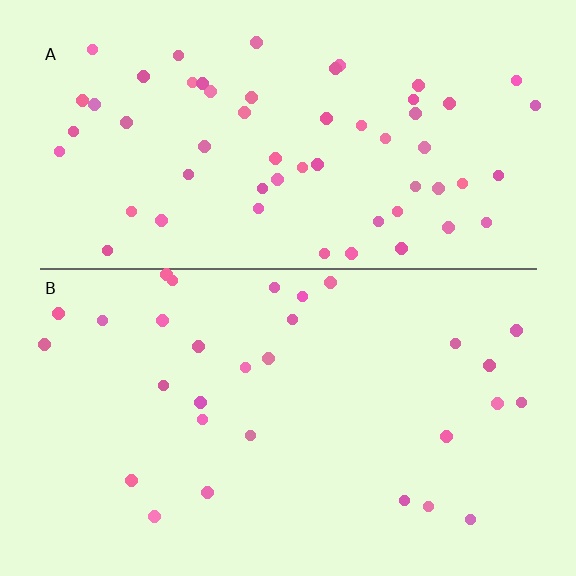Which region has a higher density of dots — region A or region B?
A (the top).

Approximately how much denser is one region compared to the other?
Approximately 1.9× — region A over region B.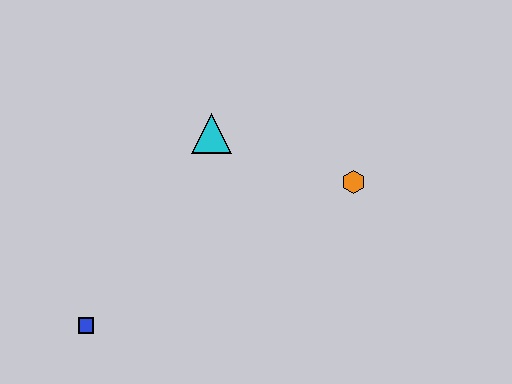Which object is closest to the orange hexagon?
The cyan triangle is closest to the orange hexagon.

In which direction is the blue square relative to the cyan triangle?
The blue square is below the cyan triangle.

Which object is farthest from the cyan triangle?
The blue square is farthest from the cyan triangle.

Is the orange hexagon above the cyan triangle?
No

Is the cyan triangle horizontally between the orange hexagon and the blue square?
Yes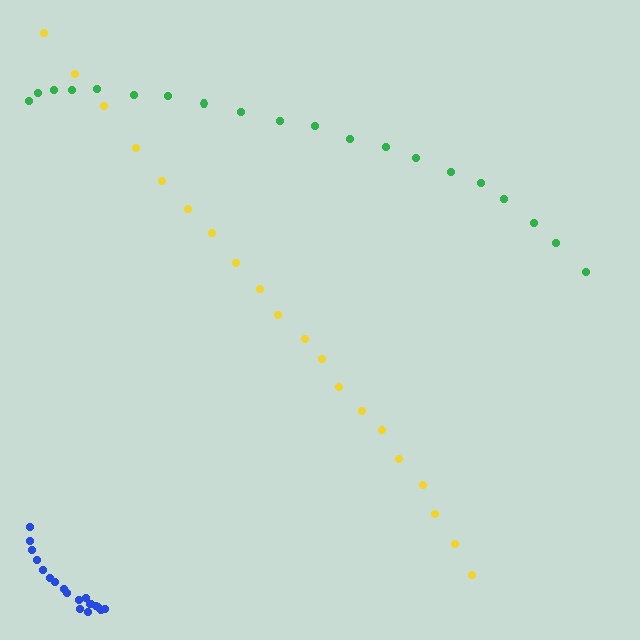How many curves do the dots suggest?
There are 3 distinct paths.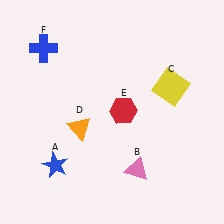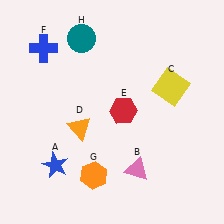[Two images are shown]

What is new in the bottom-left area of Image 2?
An orange hexagon (G) was added in the bottom-left area of Image 2.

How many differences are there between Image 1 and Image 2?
There are 2 differences between the two images.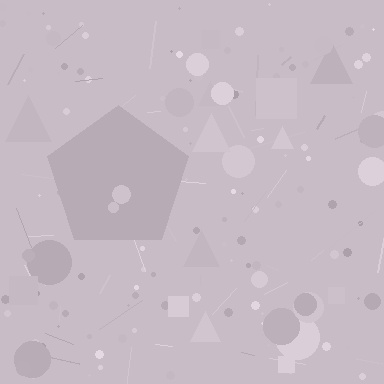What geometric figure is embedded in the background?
A pentagon is embedded in the background.